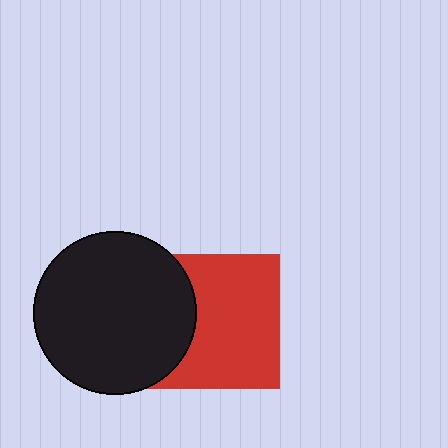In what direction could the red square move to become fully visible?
The red square could move right. That would shift it out from behind the black circle entirely.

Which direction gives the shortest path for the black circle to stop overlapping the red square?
Moving left gives the shortest separation.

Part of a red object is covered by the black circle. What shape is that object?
It is a square.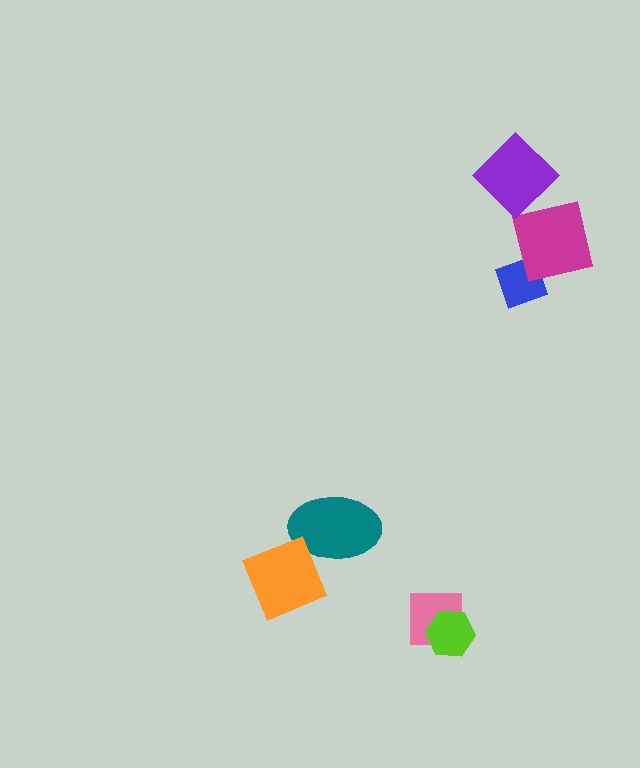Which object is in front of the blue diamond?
The magenta square is in front of the blue diamond.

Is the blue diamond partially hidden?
Yes, it is partially covered by another shape.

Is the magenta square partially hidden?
Yes, it is partially covered by another shape.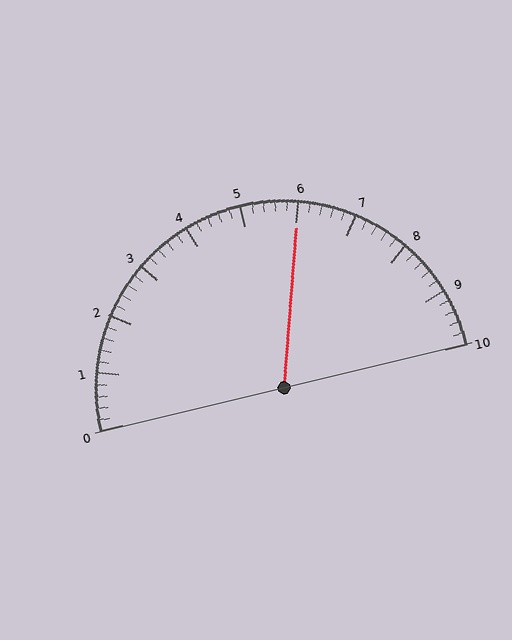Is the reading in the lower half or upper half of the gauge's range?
The reading is in the upper half of the range (0 to 10).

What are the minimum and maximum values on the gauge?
The gauge ranges from 0 to 10.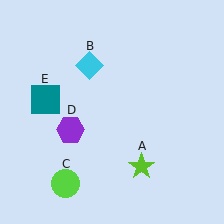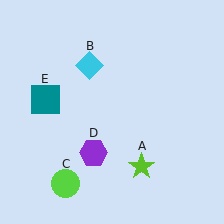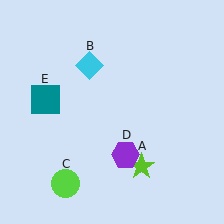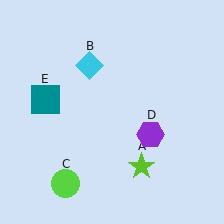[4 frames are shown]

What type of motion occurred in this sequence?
The purple hexagon (object D) rotated counterclockwise around the center of the scene.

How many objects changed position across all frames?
1 object changed position: purple hexagon (object D).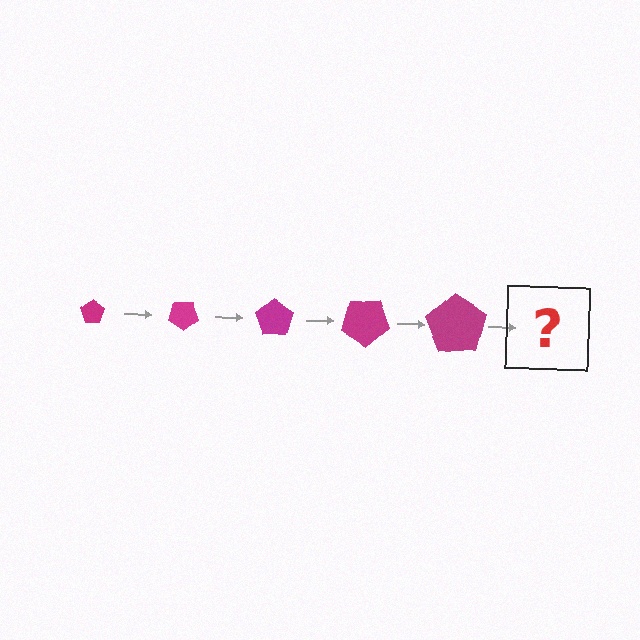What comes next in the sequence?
The next element should be a pentagon, larger than the previous one and rotated 175 degrees from the start.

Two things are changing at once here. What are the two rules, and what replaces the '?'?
The two rules are that the pentagon grows larger each step and it rotates 35 degrees each step. The '?' should be a pentagon, larger than the previous one and rotated 175 degrees from the start.